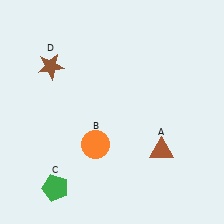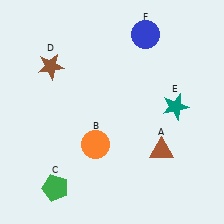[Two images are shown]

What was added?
A teal star (E), a blue circle (F) were added in Image 2.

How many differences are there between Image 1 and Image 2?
There are 2 differences between the two images.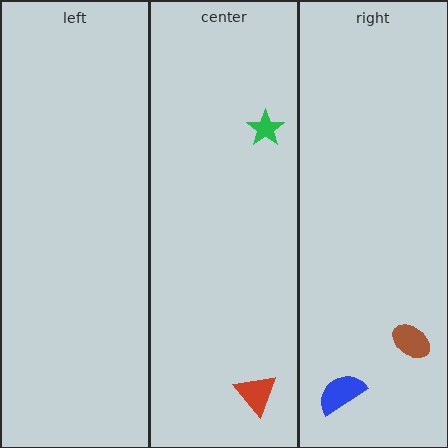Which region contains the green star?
The center region.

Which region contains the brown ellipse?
The right region.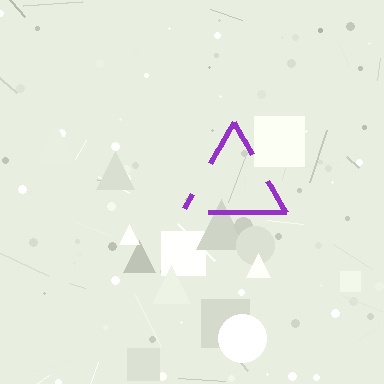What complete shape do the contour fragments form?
The contour fragments form a triangle.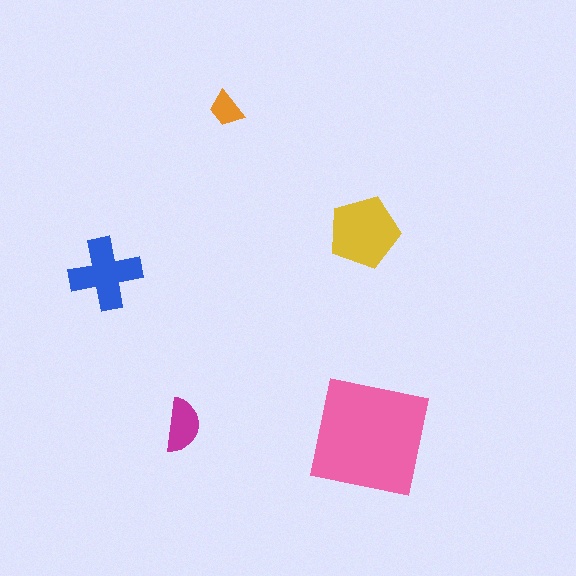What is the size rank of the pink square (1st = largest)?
1st.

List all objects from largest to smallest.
The pink square, the yellow pentagon, the blue cross, the magenta semicircle, the orange trapezoid.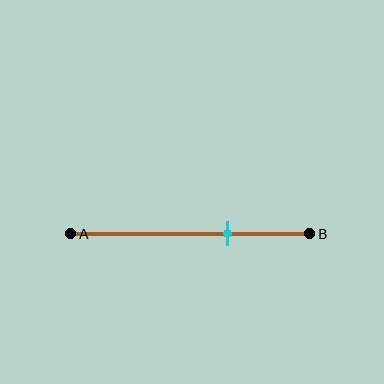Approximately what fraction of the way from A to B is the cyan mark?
The cyan mark is approximately 65% of the way from A to B.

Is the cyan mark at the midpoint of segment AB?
No, the mark is at about 65% from A, not at the 50% midpoint.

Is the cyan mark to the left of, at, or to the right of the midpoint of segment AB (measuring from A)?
The cyan mark is to the right of the midpoint of segment AB.